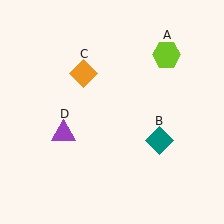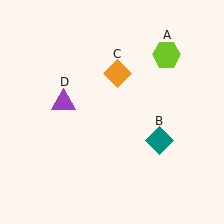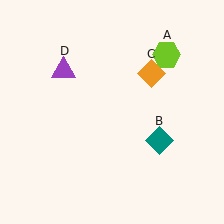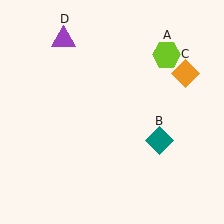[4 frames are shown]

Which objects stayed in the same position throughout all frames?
Lime hexagon (object A) and teal diamond (object B) remained stationary.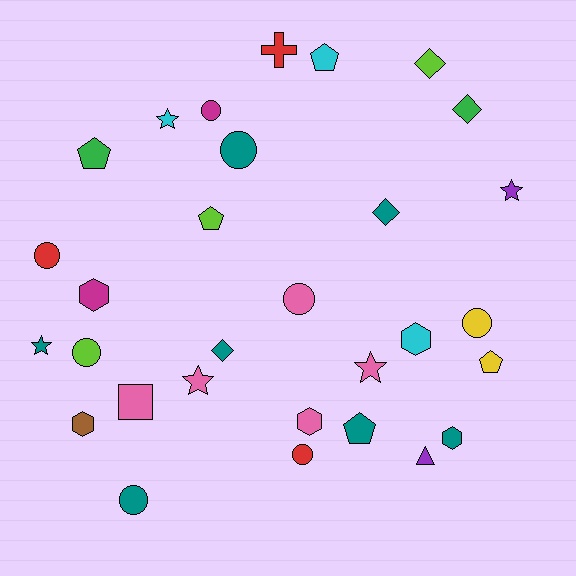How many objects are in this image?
There are 30 objects.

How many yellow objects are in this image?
There are 2 yellow objects.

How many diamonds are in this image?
There are 4 diamonds.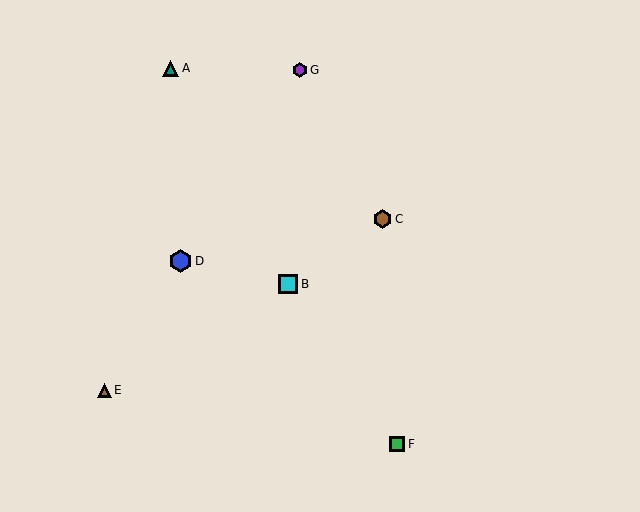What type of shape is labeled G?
Shape G is a purple hexagon.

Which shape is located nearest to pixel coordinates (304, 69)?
The purple hexagon (labeled G) at (300, 70) is nearest to that location.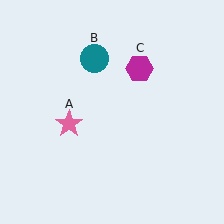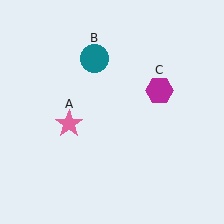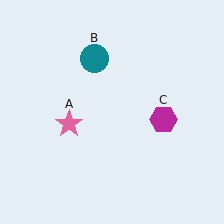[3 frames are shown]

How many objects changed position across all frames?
1 object changed position: magenta hexagon (object C).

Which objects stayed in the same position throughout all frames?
Pink star (object A) and teal circle (object B) remained stationary.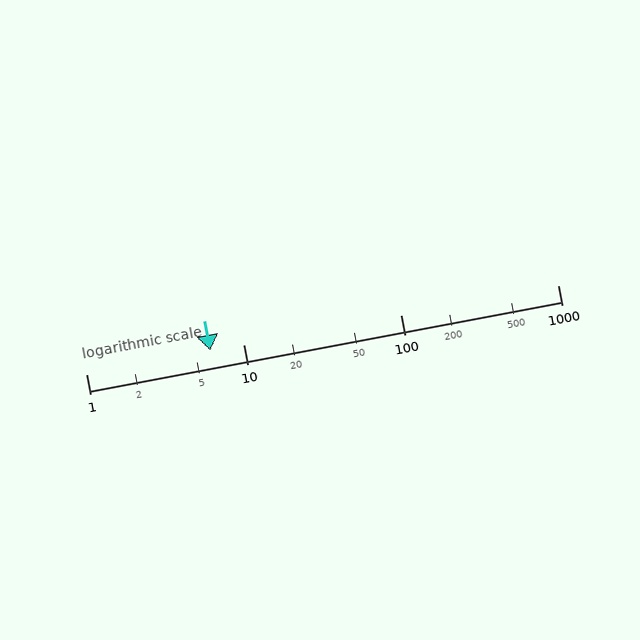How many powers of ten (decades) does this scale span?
The scale spans 3 decades, from 1 to 1000.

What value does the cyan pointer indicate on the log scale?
The pointer indicates approximately 6.2.